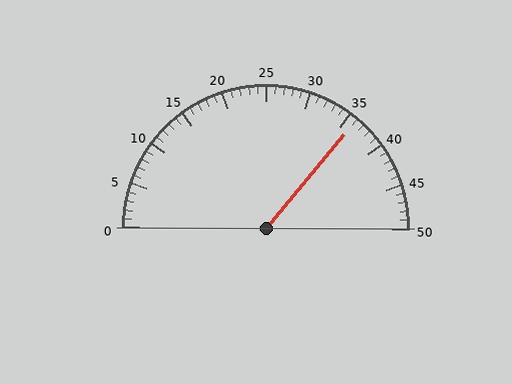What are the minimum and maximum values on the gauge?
The gauge ranges from 0 to 50.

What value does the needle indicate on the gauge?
The needle indicates approximately 36.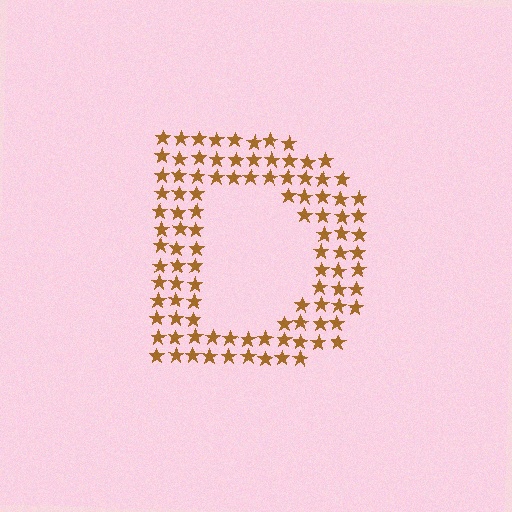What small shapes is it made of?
It is made of small stars.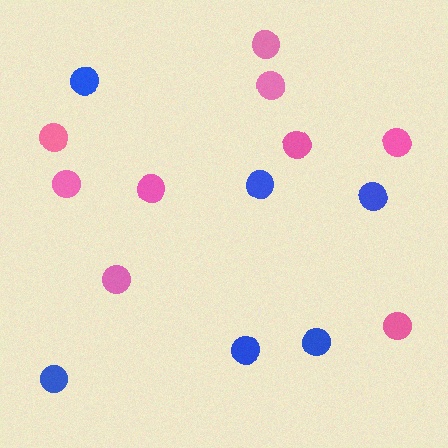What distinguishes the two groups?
There are 2 groups: one group of blue circles (6) and one group of pink circles (9).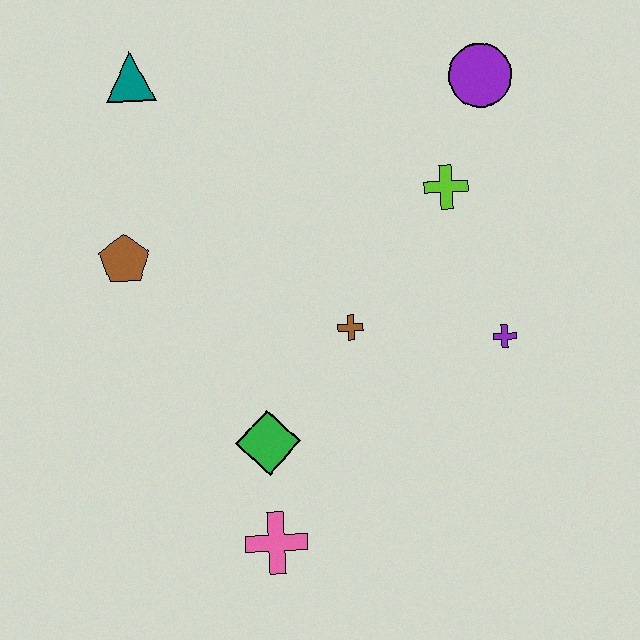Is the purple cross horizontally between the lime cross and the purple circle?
No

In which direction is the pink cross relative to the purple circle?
The pink cross is below the purple circle.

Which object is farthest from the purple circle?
The pink cross is farthest from the purple circle.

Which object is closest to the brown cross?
The green diamond is closest to the brown cross.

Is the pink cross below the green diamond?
Yes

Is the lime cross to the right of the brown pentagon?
Yes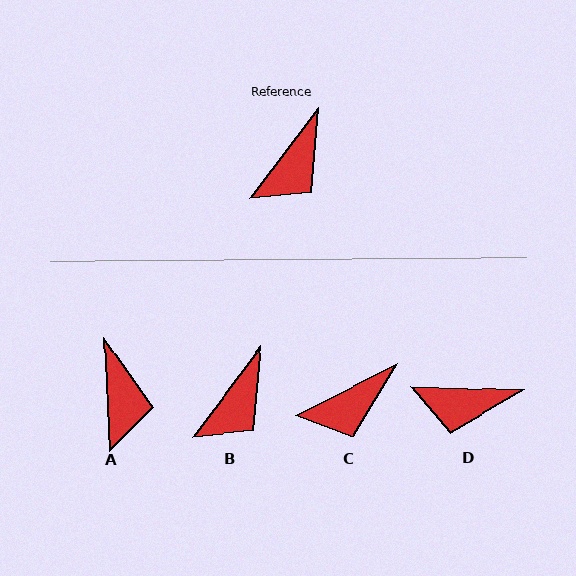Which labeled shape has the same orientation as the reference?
B.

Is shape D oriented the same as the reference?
No, it is off by about 55 degrees.